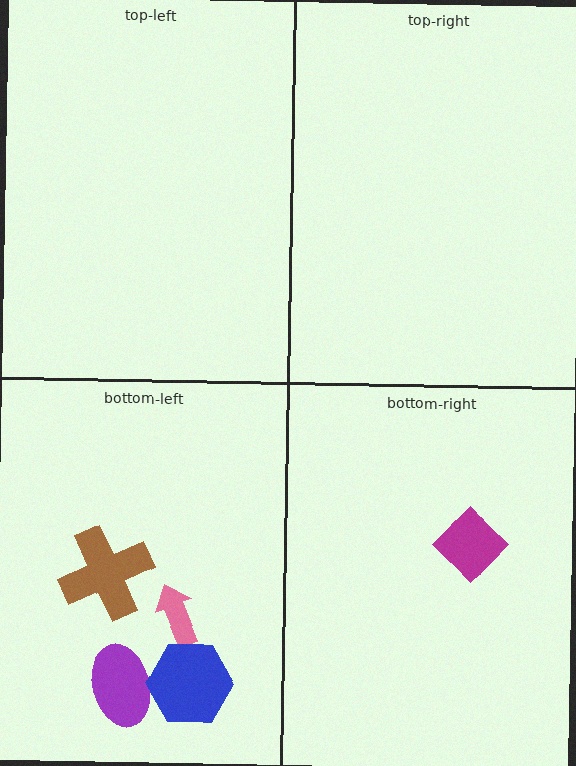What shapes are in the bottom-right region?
The magenta diamond.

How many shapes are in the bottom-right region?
1.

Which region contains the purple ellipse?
The bottom-left region.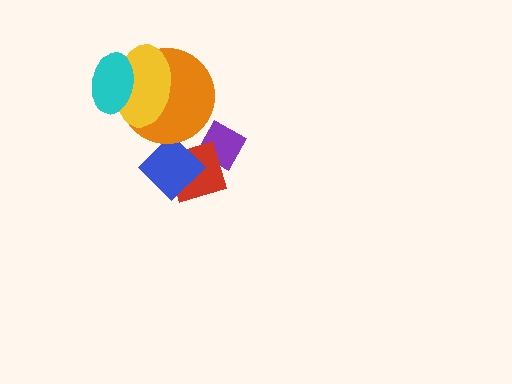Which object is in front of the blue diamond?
The orange circle is in front of the blue diamond.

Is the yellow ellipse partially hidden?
Yes, it is partially covered by another shape.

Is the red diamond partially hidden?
Yes, it is partially covered by another shape.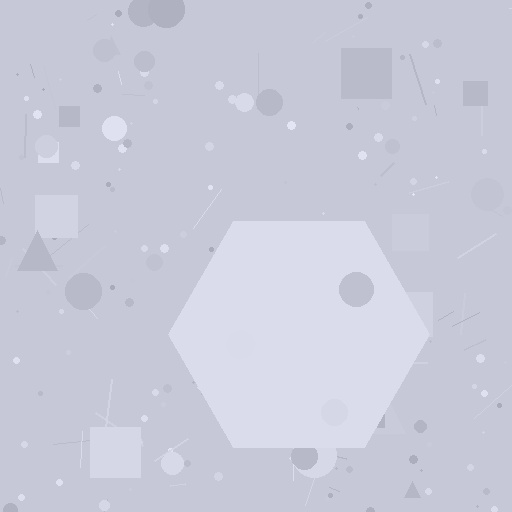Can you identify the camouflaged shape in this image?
The camouflaged shape is a hexagon.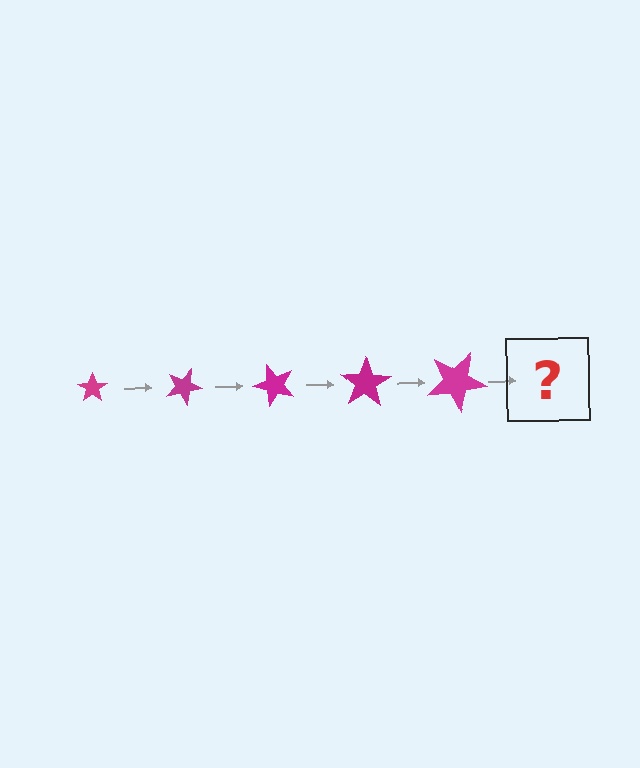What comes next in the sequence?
The next element should be a star, larger than the previous one and rotated 125 degrees from the start.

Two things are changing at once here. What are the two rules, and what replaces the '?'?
The two rules are that the star grows larger each step and it rotates 25 degrees each step. The '?' should be a star, larger than the previous one and rotated 125 degrees from the start.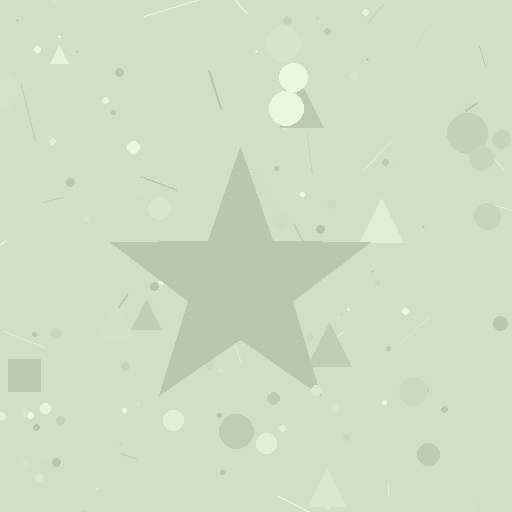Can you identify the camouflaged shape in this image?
The camouflaged shape is a star.